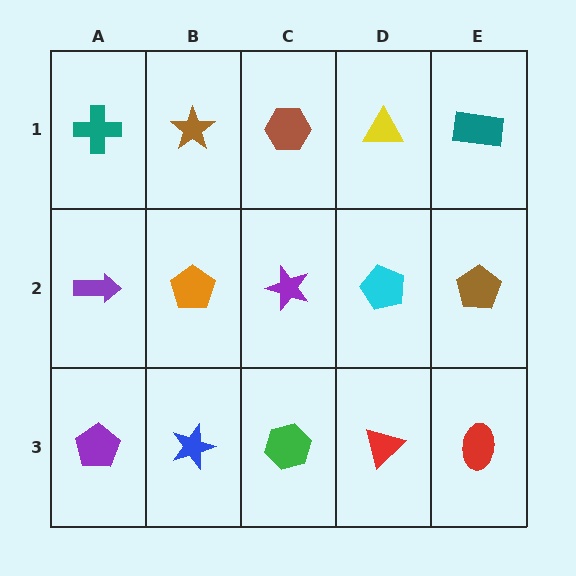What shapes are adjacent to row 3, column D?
A cyan pentagon (row 2, column D), a green hexagon (row 3, column C), a red ellipse (row 3, column E).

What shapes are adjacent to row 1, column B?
An orange pentagon (row 2, column B), a teal cross (row 1, column A), a brown hexagon (row 1, column C).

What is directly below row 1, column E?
A brown pentagon.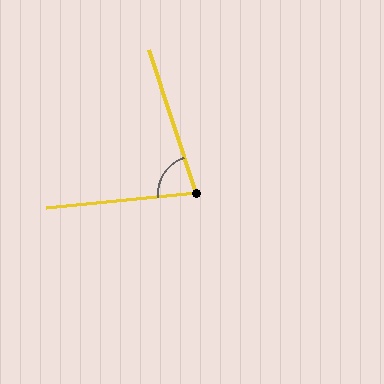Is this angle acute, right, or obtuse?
It is acute.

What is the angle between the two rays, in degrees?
Approximately 78 degrees.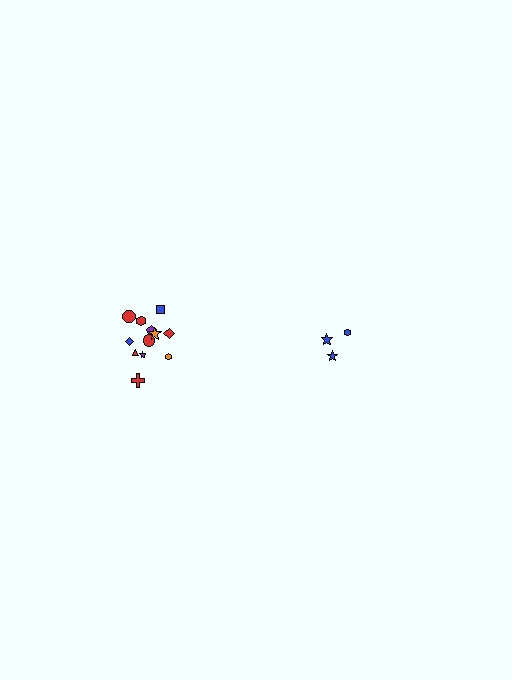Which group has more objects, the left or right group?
The left group.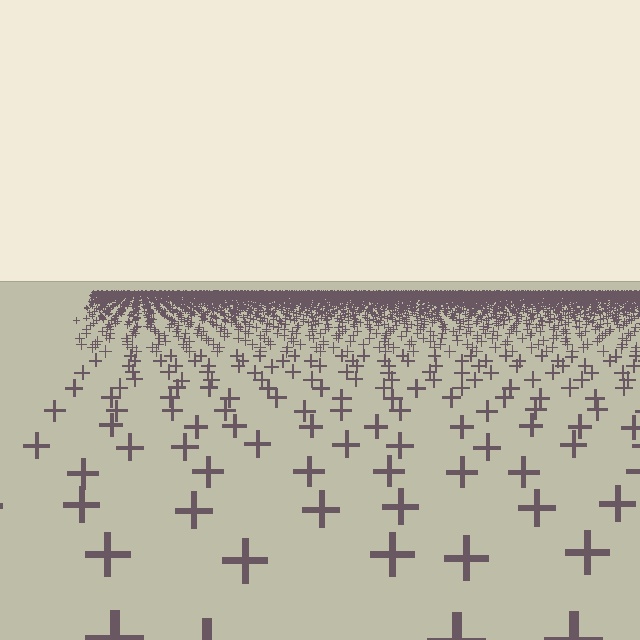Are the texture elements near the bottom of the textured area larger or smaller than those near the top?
Larger. Near the bottom, elements are closer to the viewer and appear at a bigger on-screen size.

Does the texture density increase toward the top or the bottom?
Density increases toward the top.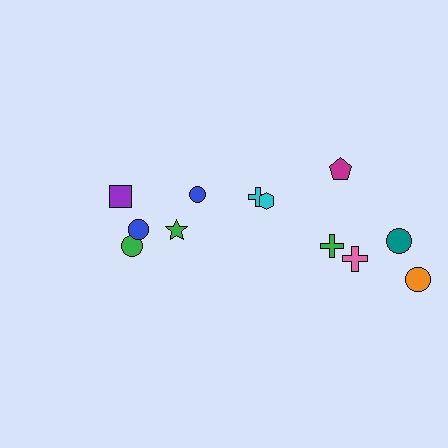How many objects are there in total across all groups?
There are 12 objects.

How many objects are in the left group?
There are 5 objects.